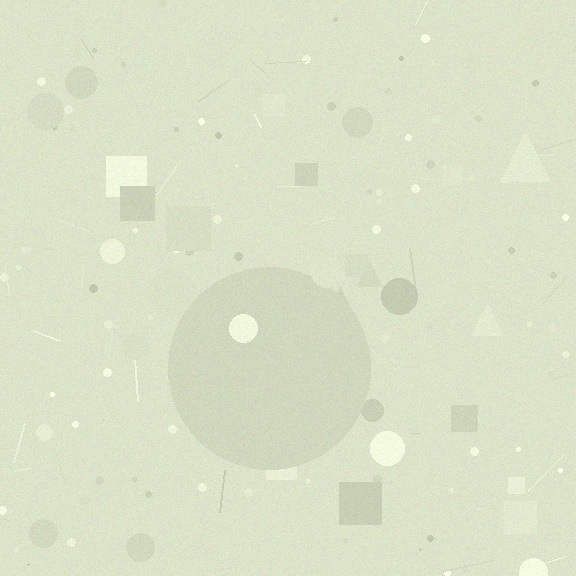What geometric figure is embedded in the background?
A circle is embedded in the background.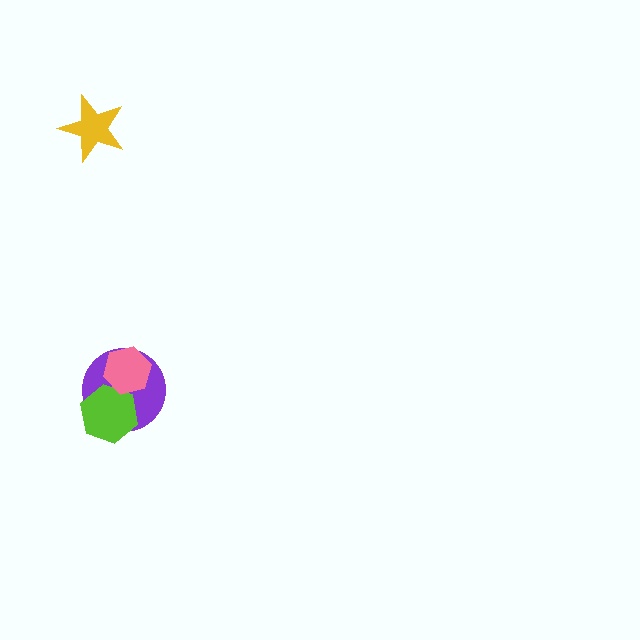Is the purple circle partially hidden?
Yes, it is partially covered by another shape.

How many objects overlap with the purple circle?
2 objects overlap with the purple circle.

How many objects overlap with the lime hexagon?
2 objects overlap with the lime hexagon.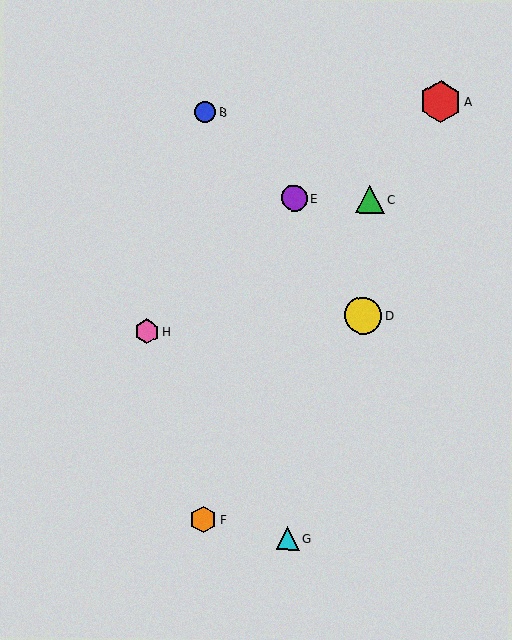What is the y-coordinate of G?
Object G is at y≈538.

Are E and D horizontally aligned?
No, E is at y≈198 and D is at y≈316.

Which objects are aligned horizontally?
Objects C, E are aligned horizontally.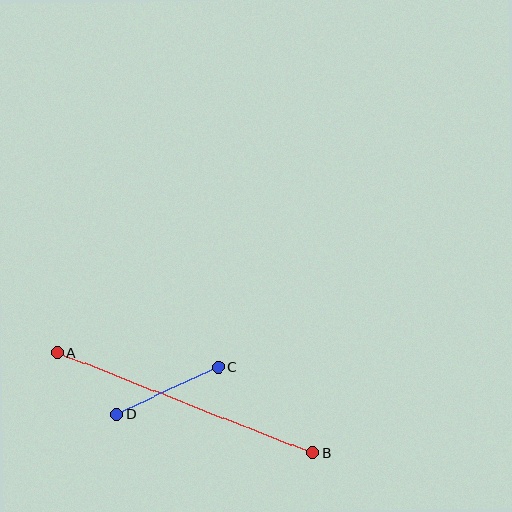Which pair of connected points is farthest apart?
Points A and B are farthest apart.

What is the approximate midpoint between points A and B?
The midpoint is at approximately (185, 403) pixels.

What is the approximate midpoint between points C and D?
The midpoint is at approximately (168, 391) pixels.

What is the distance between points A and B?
The distance is approximately 274 pixels.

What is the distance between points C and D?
The distance is approximately 111 pixels.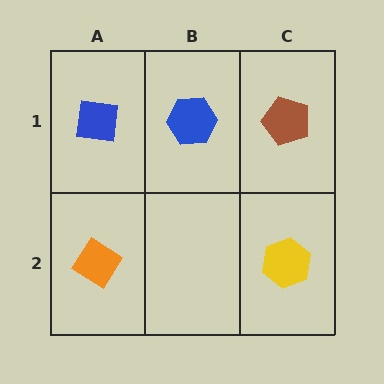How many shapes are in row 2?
2 shapes.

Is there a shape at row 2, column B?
No, that cell is empty.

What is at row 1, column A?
A blue square.